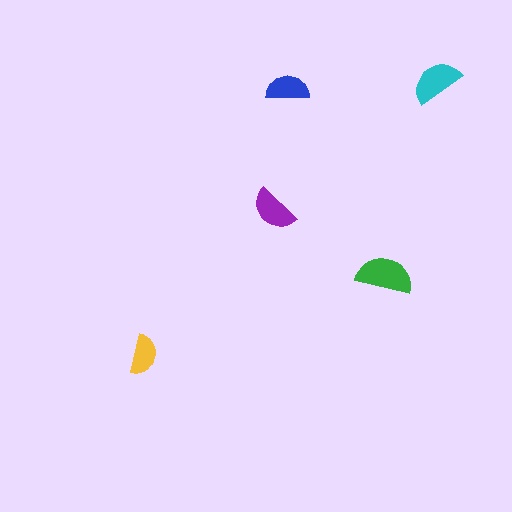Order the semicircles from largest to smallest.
the green one, the cyan one, the purple one, the blue one, the yellow one.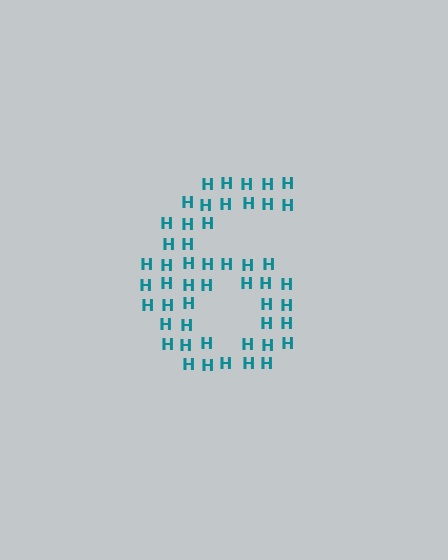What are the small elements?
The small elements are letter H's.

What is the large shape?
The large shape is the digit 6.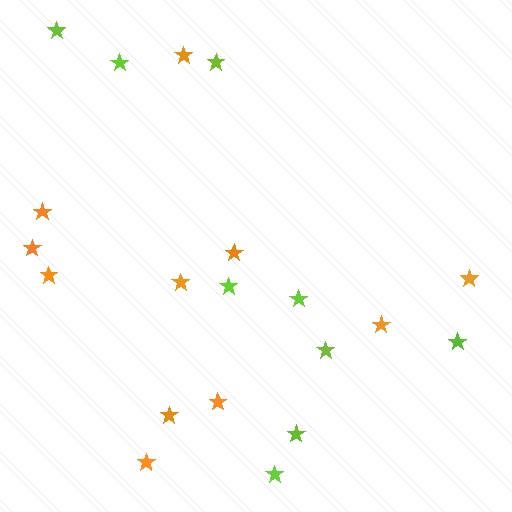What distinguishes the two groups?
There are 2 groups: one group of lime stars (9) and one group of orange stars (11).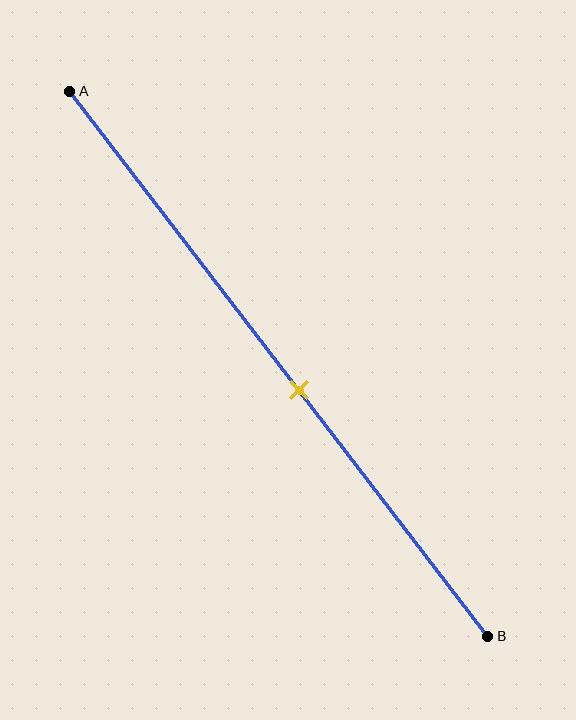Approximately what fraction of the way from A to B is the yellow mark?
The yellow mark is approximately 55% of the way from A to B.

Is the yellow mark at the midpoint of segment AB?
No, the mark is at about 55% from A, not at the 50% midpoint.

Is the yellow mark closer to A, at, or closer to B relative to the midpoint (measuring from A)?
The yellow mark is closer to point B than the midpoint of segment AB.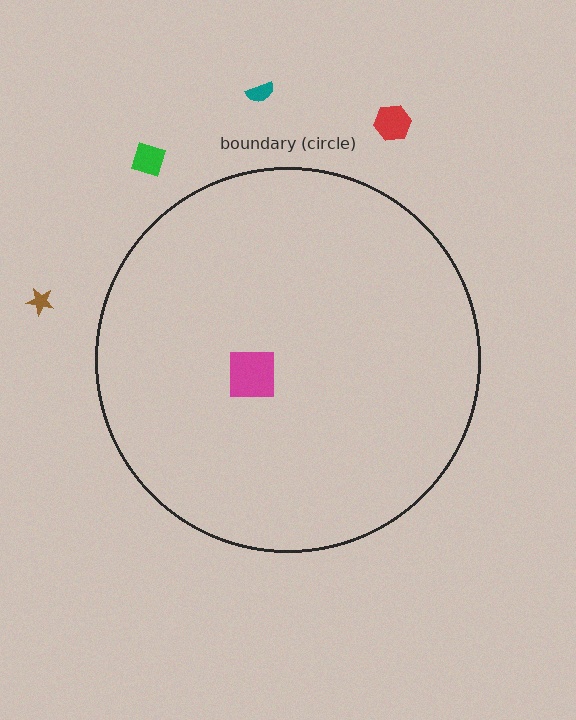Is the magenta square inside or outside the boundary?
Inside.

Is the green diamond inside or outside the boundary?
Outside.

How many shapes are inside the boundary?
1 inside, 4 outside.